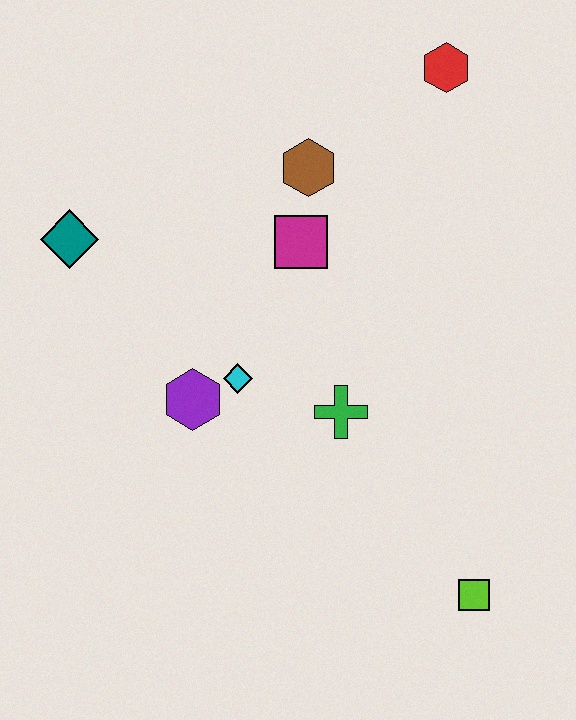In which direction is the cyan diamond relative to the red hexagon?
The cyan diamond is below the red hexagon.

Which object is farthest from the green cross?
The red hexagon is farthest from the green cross.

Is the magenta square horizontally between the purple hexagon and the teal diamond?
No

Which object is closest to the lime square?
The green cross is closest to the lime square.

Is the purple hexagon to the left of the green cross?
Yes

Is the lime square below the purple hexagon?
Yes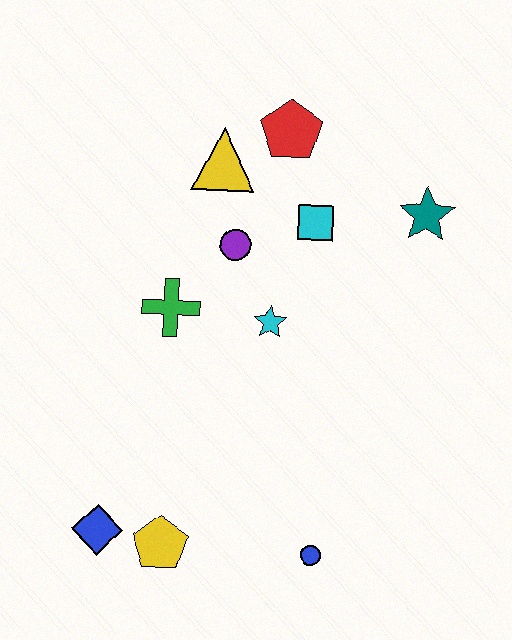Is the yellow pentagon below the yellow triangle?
Yes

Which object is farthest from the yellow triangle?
The blue circle is farthest from the yellow triangle.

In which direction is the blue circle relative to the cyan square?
The blue circle is below the cyan square.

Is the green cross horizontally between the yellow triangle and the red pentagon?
No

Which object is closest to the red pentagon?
The yellow triangle is closest to the red pentagon.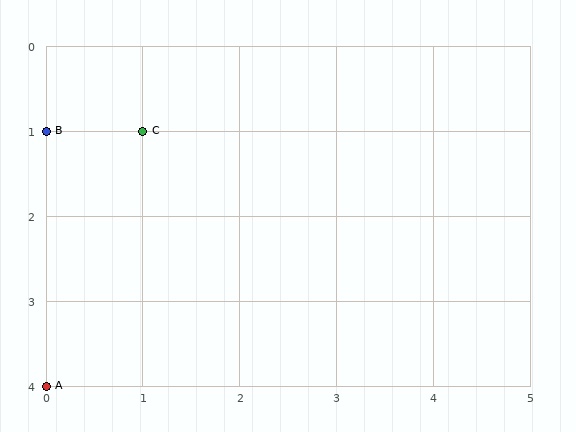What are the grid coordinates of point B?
Point B is at grid coordinates (0, 1).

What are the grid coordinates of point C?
Point C is at grid coordinates (1, 1).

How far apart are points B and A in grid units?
Points B and A are 3 rows apart.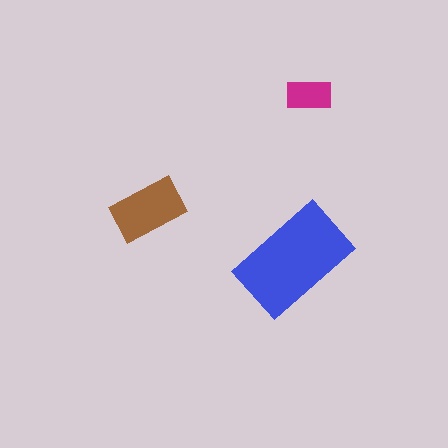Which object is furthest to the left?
The brown rectangle is leftmost.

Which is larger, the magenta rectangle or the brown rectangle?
The brown one.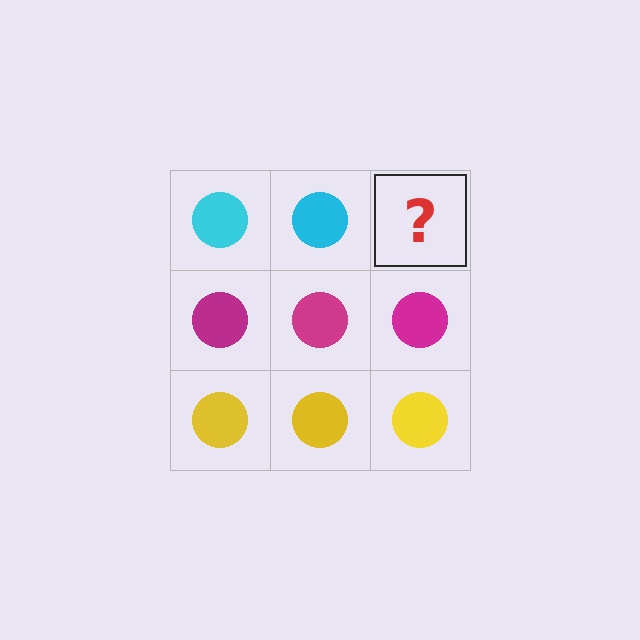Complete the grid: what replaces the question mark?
The question mark should be replaced with a cyan circle.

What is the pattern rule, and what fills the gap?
The rule is that each row has a consistent color. The gap should be filled with a cyan circle.